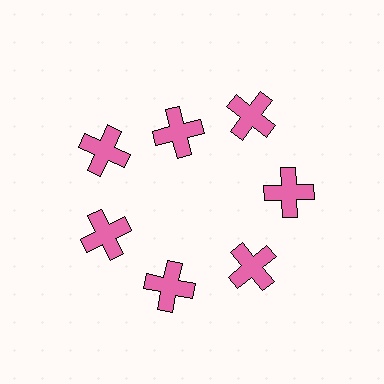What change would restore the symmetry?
The symmetry would be restored by moving it outward, back onto the ring so that all 7 crosses sit at equal angles and equal distance from the center.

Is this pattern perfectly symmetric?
No. The 7 pink crosses are arranged in a ring, but one element near the 12 o'clock position is pulled inward toward the center, breaking the 7-fold rotational symmetry.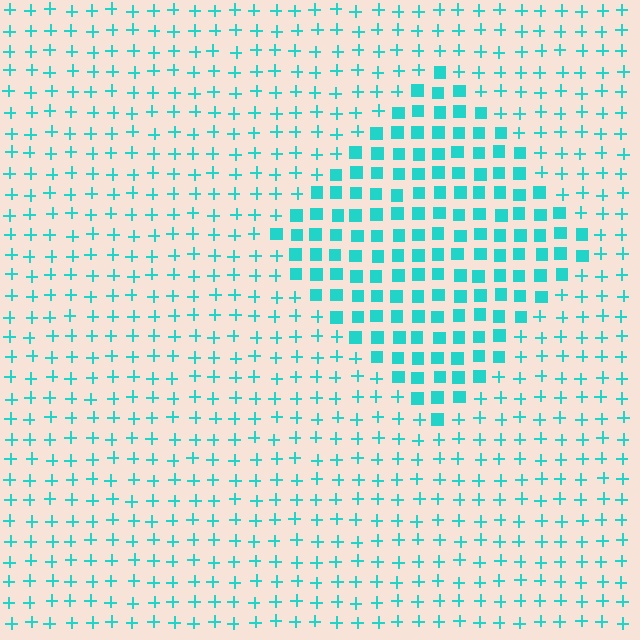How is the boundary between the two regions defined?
The boundary is defined by a change in element shape: squares inside vs. plus signs outside. All elements share the same color and spacing.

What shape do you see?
I see a diamond.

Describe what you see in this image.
The image is filled with small cyan elements arranged in a uniform grid. A diamond-shaped region contains squares, while the surrounding area contains plus signs. The boundary is defined purely by the change in element shape.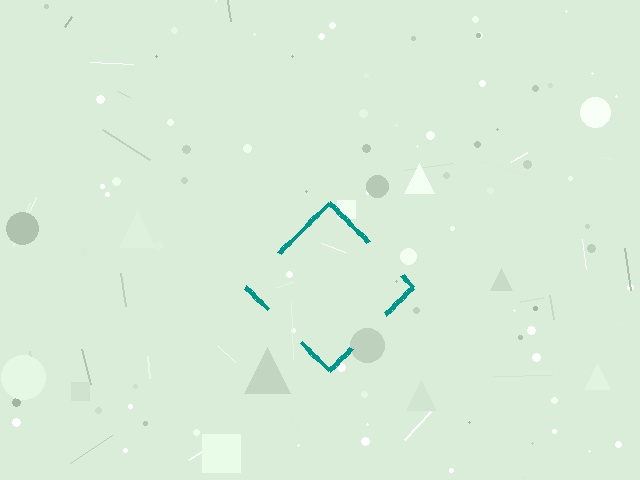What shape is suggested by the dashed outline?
The dashed outline suggests a diamond.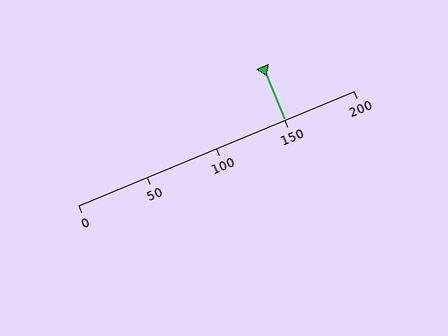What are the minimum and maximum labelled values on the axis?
The axis runs from 0 to 200.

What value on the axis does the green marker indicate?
The marker indicates approximately 150.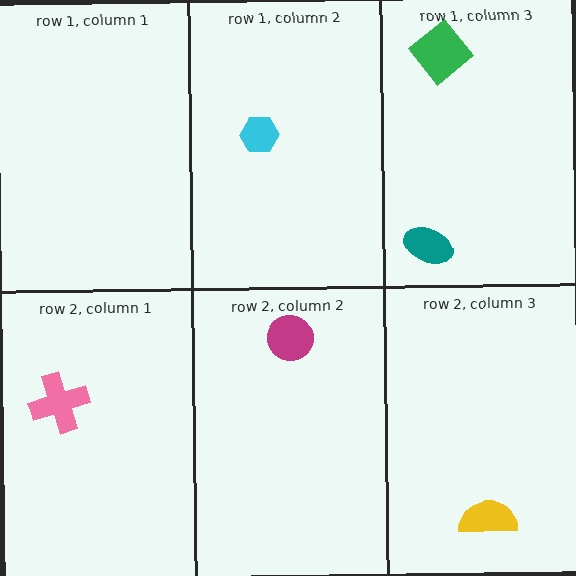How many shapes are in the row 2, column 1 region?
1.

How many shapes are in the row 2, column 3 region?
1.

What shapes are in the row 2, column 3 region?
The yellow semicircle.